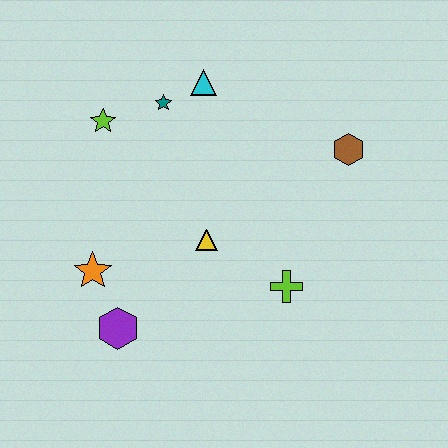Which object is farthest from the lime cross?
The lime star is farthest from the lime cross.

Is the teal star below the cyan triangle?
Yes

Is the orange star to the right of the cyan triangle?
No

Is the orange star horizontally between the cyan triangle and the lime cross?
No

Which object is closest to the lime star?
The teal star is closest to the lime star.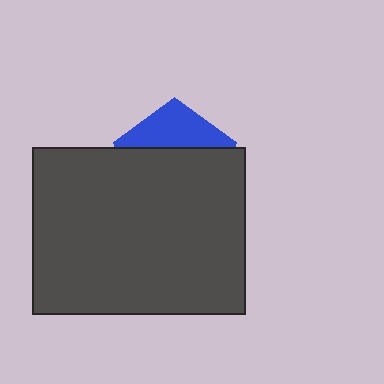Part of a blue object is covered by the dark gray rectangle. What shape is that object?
It is a pentagon.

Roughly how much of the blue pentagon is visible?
A small part of it is visible (roughly 34%).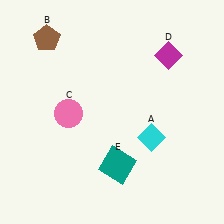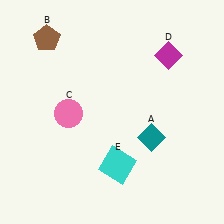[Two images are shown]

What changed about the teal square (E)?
In Image 1, E is teal. In Image 2, it changed to cyan.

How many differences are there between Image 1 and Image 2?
There are 2 differences between the two images.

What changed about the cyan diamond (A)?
In Image 1, A is cyan. In Image 2, it changed to teal.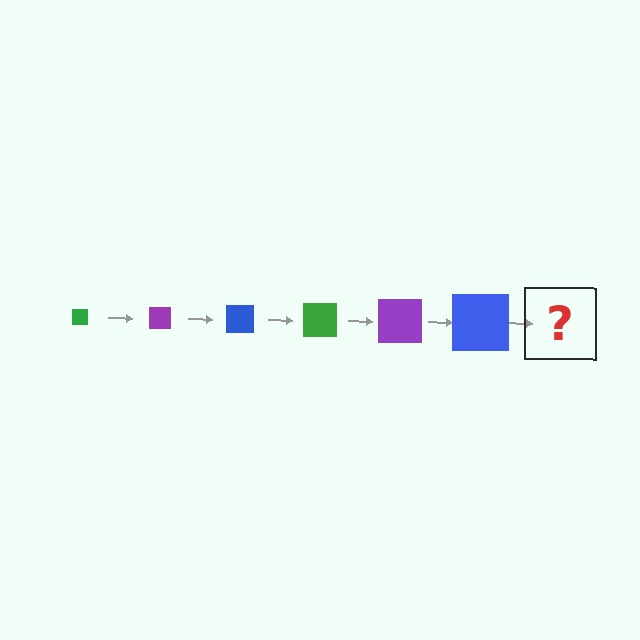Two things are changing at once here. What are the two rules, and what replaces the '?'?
The two rules are that the square grows larger each step and the color cycles through green, purple, and blue. The '?' should be a green square, larger than the previous one.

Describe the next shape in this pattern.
It should be a green square, larger than the previous one.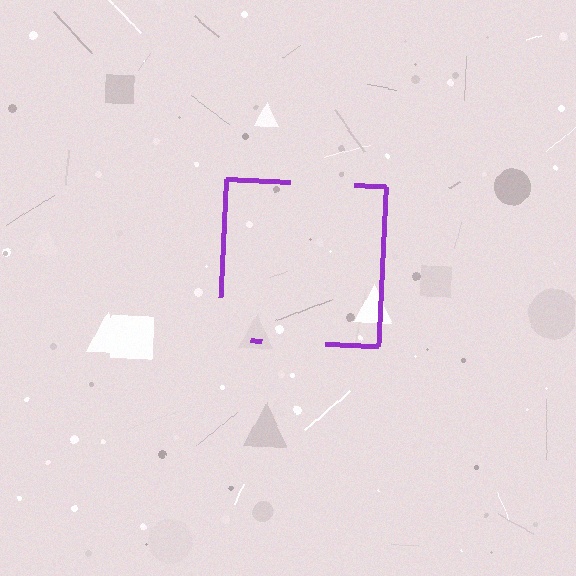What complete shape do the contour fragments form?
The contour fragments form a square.